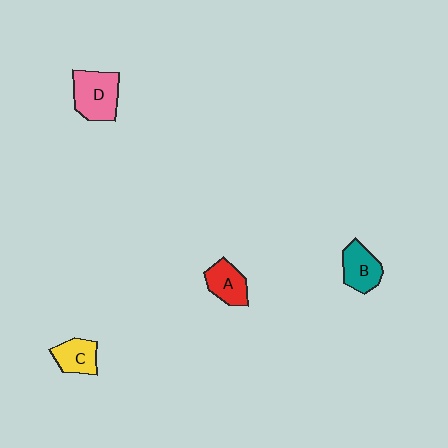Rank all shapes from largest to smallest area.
From largest to smallest: D (pink), B (teal), A (red), C (yellow).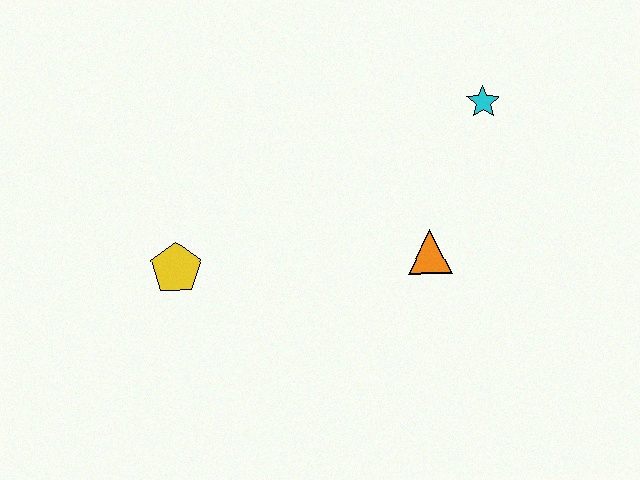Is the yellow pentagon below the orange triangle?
Yes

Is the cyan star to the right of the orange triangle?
Yes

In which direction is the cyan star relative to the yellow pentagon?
The cyan star is to the right of the yellow pentagon.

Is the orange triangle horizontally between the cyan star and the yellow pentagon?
Yes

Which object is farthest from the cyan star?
The yellow pentagon is farthest from the cyan star.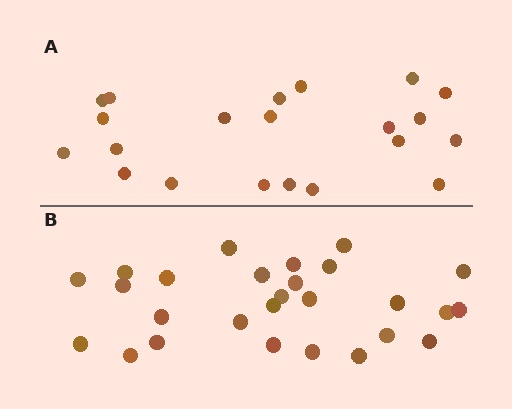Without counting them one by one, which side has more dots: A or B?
Region B (the bottom region) has more dots.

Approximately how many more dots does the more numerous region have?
Region B has about 6 more dots than region A.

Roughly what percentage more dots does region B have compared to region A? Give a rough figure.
About 30% more.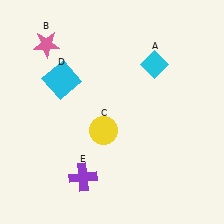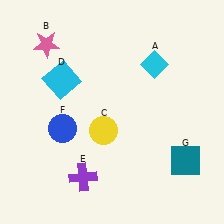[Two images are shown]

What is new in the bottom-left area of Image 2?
A blue circle (F) was added in the bottom-left area of Image 2.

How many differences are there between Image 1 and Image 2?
There are 2 differences between the two images.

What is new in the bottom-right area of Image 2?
A teal square (G) was added in the bottom-right area of Image 2.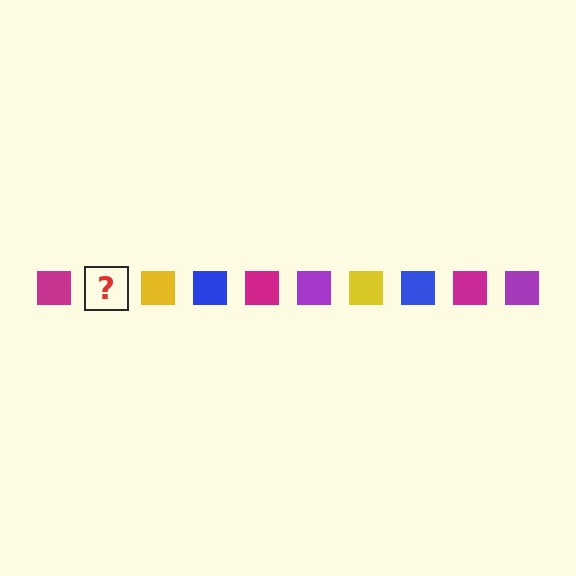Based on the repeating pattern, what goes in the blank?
The blank should be a purple square.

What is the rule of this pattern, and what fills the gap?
The rule is that the pattern cycles through magenta, purple, yellow, blue squares. The gap should be filled with a purple square.